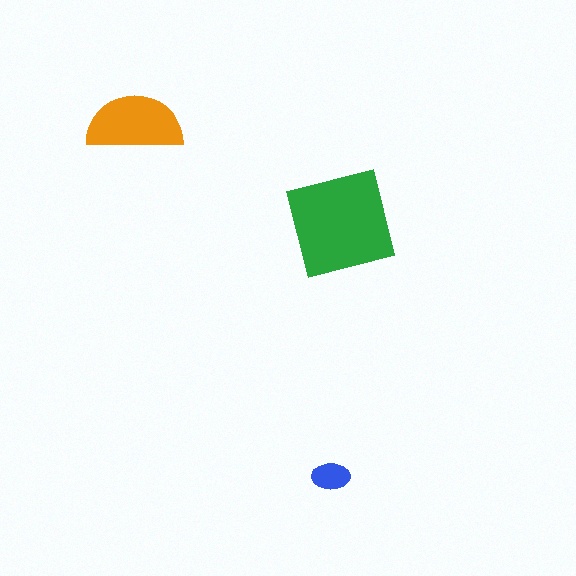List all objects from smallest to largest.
The blue ellipse, the orange semicircle, the green square.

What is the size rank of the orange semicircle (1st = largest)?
2nd.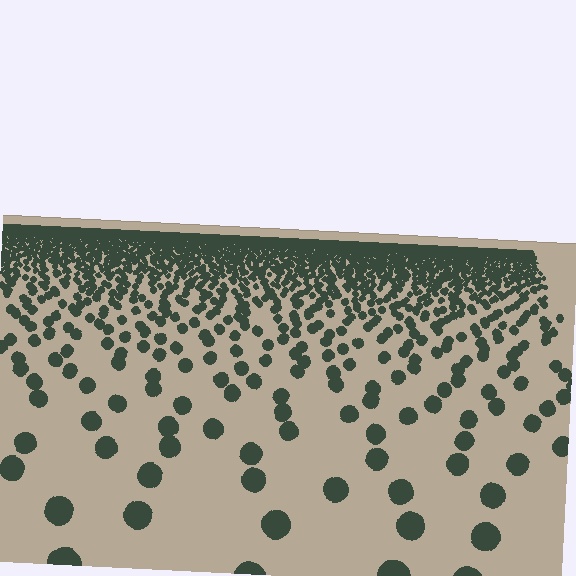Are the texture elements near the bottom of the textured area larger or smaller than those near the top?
Larger. Near the bottom, elements are closer to the viewer and appear at a bigger on-screen size.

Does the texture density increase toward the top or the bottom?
Density increases toward the top.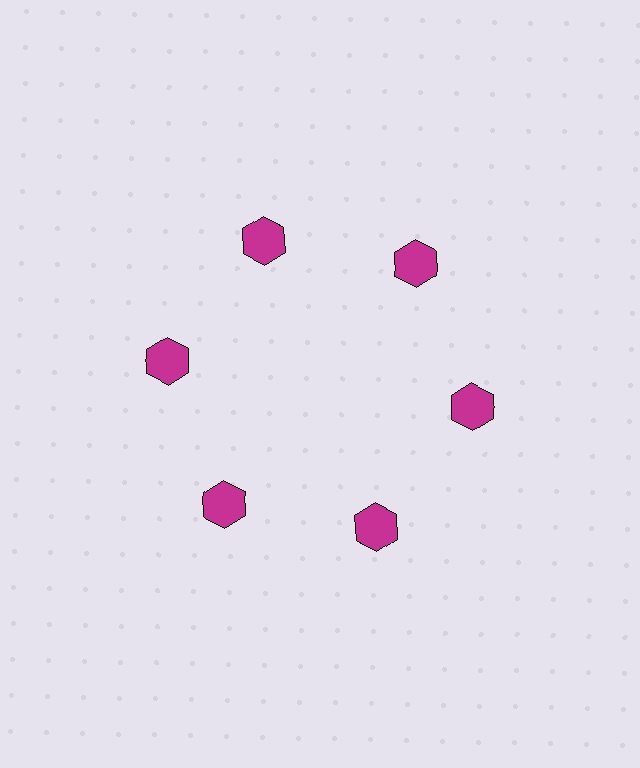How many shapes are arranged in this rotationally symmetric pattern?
There are 6 shapes, arranged in 6 groups of 1.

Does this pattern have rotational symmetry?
Yes, this pattern has 6-fold rotational symmetry. It looks the same after rotating 60 degrees around the center.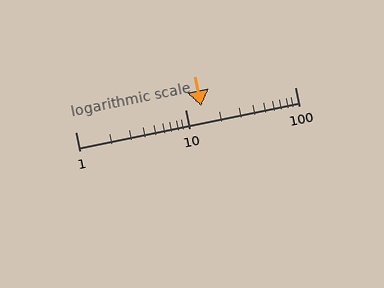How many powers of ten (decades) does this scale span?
The scale spans 2 decades, from 1 to 100.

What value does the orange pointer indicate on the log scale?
The pointer indicates approximately 14.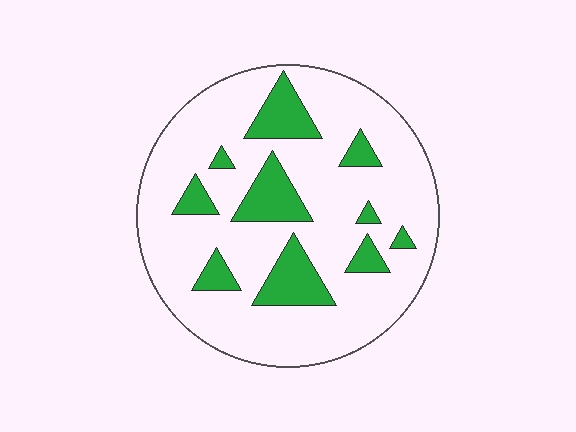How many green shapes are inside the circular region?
10.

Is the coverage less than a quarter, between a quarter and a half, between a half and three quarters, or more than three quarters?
Less than a quarter.